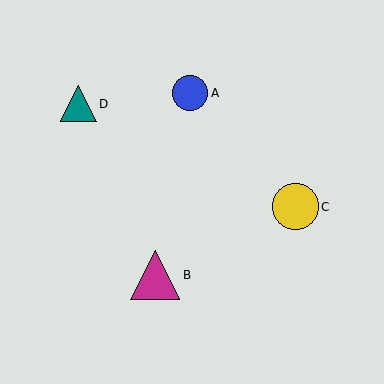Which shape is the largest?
The magenta triangle (labeled B) is the largest.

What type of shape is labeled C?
Shape C is a yellow circle.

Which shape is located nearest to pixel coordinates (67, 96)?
The teal triangle (labeled D) at (78, 104) is nearest to that location.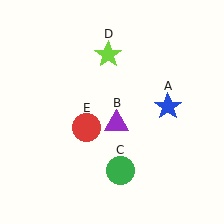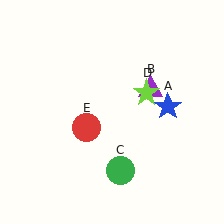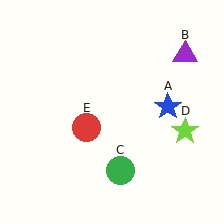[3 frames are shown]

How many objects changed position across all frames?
2 objects changed position: purple triangle (object B), lime star (object D).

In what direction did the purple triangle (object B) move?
The purple triangle (object B) moved up and to the right.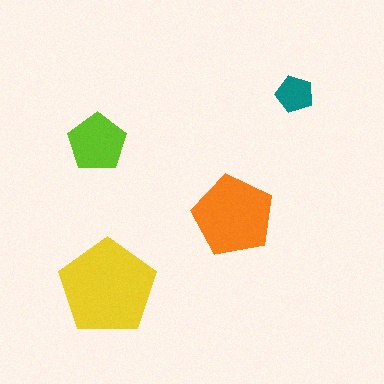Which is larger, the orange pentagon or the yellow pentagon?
The yellow one.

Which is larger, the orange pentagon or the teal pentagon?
The orange one.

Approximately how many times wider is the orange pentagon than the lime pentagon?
About 1.5 times wider.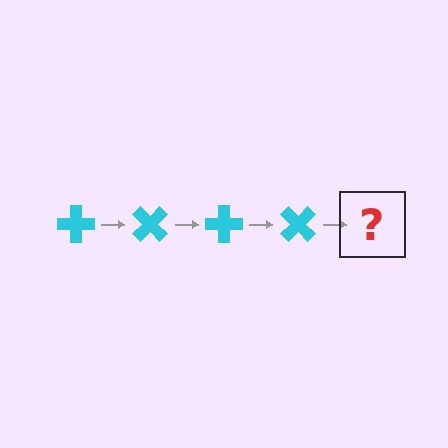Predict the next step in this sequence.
The next step is a cyan cross rotated 180 degrees.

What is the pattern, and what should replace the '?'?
The pattern is that the cross rotates 45 degrees each step. The '?' should be a cyan cross rotated 180 degrees.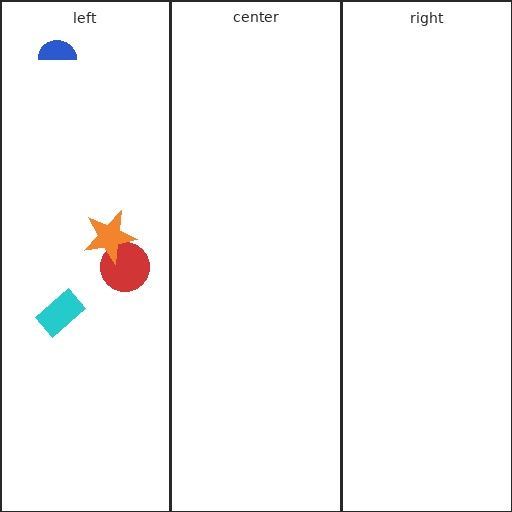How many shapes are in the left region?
4.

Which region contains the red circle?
The left region.